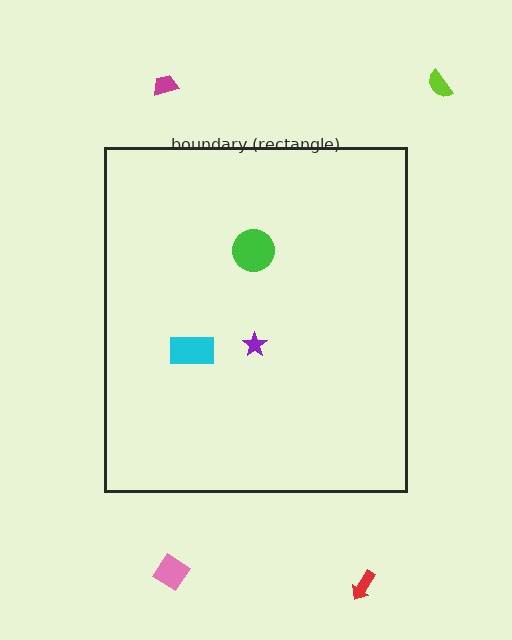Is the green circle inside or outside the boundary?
Inside.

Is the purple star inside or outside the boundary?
Inside.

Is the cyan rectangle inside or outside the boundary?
Inside.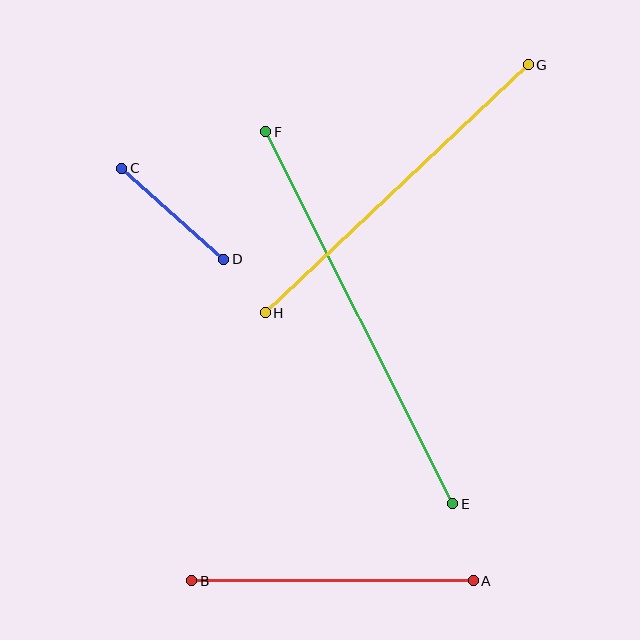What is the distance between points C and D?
The distance is approximately 137 pixels.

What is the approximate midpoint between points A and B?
The midpoint is at approximately (333, 581) pixels.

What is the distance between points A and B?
The distance is approximately 282 pixels.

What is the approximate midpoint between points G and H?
The midpoint is at approximately (397, 189) pixels.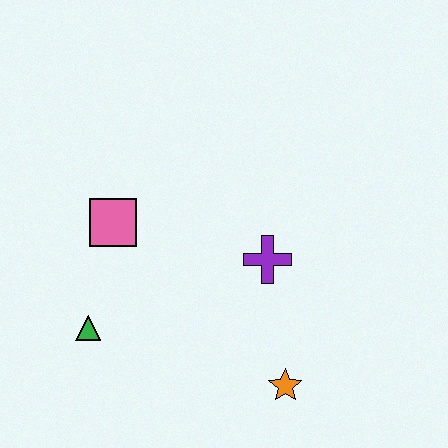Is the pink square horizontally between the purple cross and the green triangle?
Yes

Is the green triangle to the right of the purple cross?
No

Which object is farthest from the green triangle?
The orange star is farthest from the green triangle.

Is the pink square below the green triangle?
No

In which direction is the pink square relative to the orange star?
The pink square is to the left of the orange star.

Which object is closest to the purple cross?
The orange star is closest to the purple cross.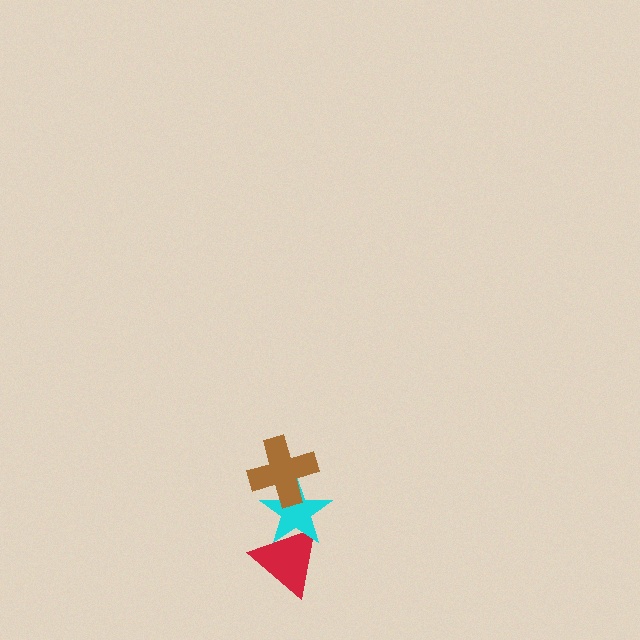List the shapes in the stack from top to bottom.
From top to bottom: the brown cross, the cyan star, the red triangle.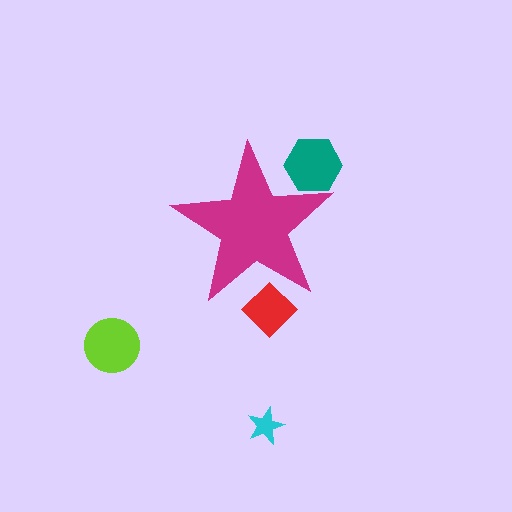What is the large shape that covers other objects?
A magenta star.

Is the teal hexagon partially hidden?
Yes, the teal hexagon is partially hidden behind the magenta star.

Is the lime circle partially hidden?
No, the lime circle is fully visible.